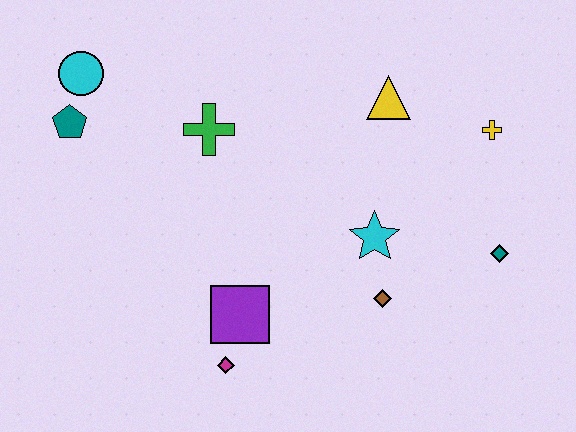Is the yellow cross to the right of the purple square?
Yes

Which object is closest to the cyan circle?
The teal pentagon is closest to the cyan circle.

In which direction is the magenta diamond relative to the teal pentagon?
The magenta diamond is below the teal pentagon.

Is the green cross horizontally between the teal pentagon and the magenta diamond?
Yes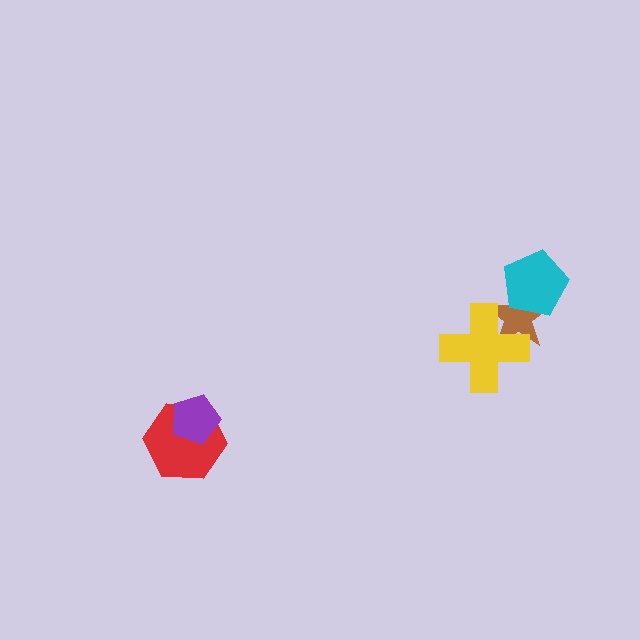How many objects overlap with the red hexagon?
1 object overlaps with the red hexagon.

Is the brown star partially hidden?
Yes, it is partially covered by another shape.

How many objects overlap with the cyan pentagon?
1 object overlaps with the cyan pentagon.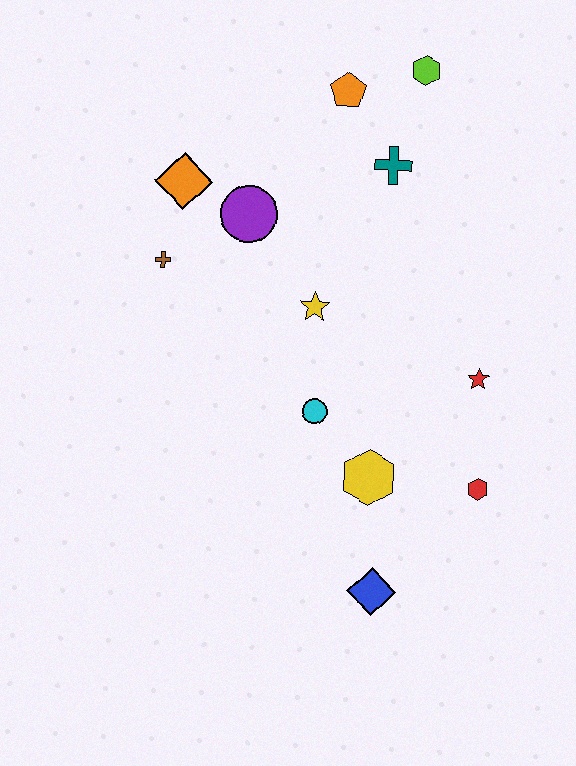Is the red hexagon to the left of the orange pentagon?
No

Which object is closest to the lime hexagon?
The orange pentagon is closest to the lime hexagon.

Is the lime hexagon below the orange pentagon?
No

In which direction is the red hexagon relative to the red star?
The red hexagon is below the red star.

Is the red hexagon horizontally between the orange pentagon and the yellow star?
No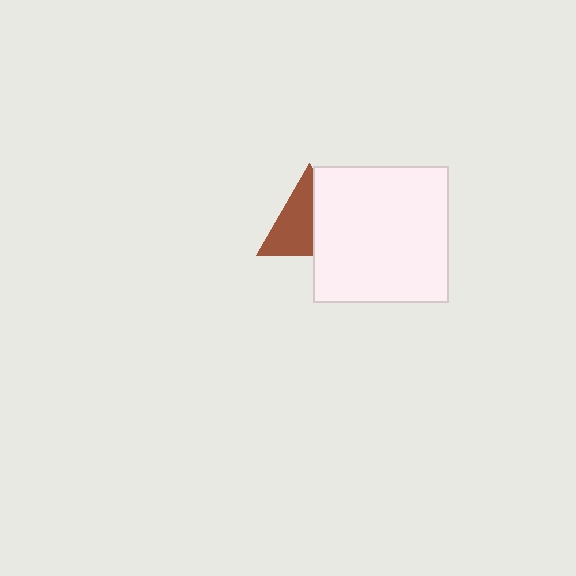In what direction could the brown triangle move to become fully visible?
The brown triangle could move left. That would shift it out from behind the white square entirely.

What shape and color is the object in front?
The object in front is a white square.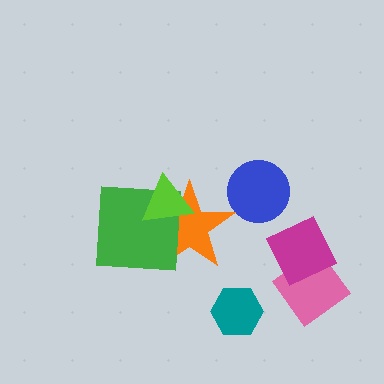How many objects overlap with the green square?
2 objects overlap with the green square.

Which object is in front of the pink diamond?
The magenta diamond is in front of the pink diamond.